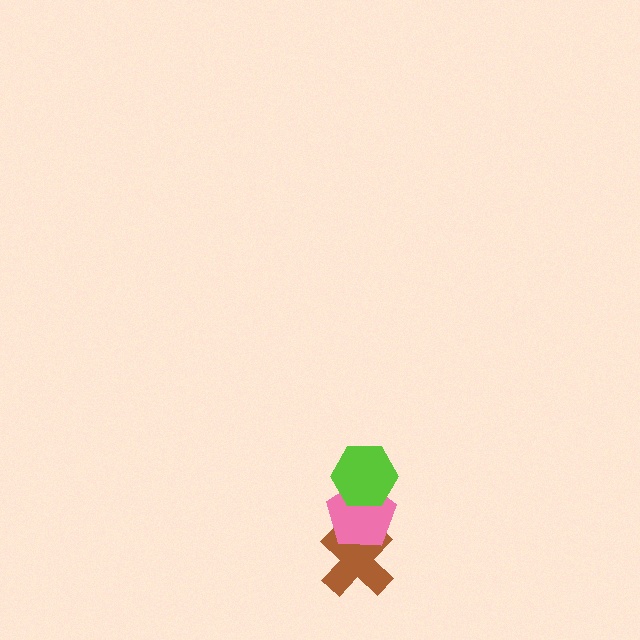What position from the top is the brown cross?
The brown cross is 3rd from the top.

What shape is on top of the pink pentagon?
The lime hexagon is on top of the pink pentagon.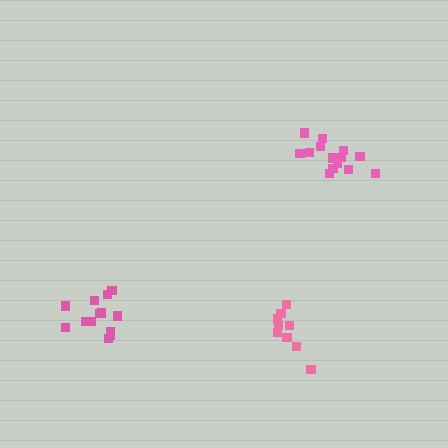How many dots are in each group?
Group 1: 15 dots, Group 2: 9 dots, Group 3: 13 dots (37 total).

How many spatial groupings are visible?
There are 3 spatial groupings.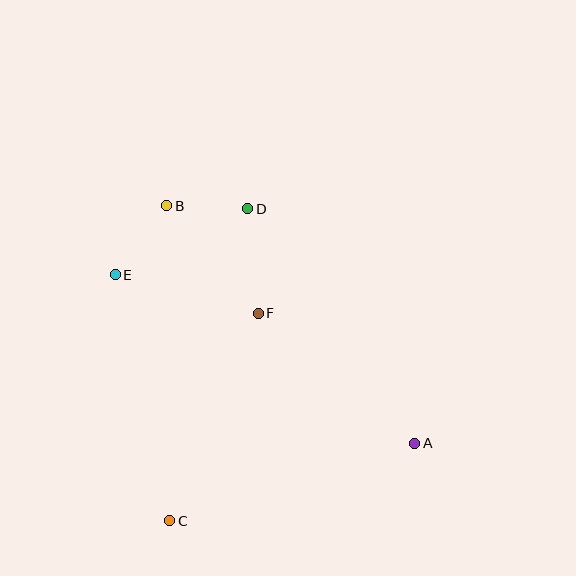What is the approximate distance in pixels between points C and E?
The distance between C and E is approximately 252 pixels.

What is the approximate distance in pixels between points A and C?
The distance between A and C is approximately 257 pixels.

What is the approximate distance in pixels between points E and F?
The distance between E and F is approximately 148 pixels.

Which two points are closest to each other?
Points B and D are closest to each other.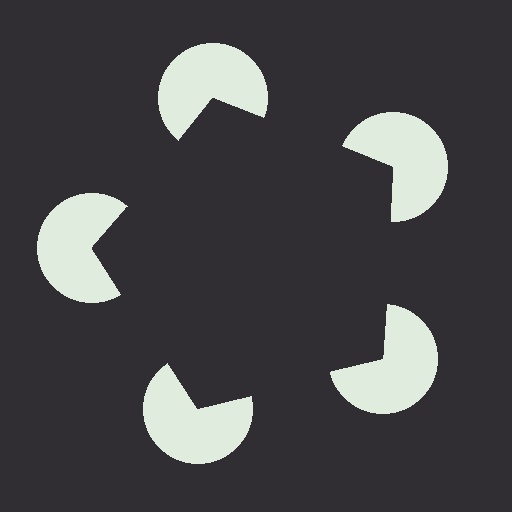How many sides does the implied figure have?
5 sides.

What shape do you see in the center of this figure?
An illusory pentagon — its edges are inferred from the aligned wedge cuts in the pac-man discs, not physically drawn.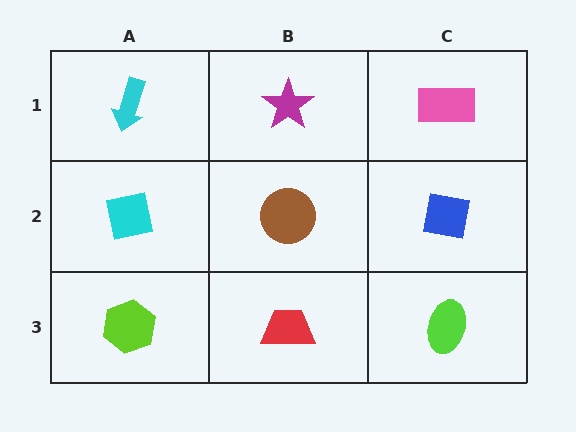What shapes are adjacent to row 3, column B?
A brown circle (row 2, column B), a lime hexagon (row 3, column A), a lime ellipse (row 3, column C).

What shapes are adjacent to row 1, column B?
A brown circle (row 2, column B), a cyan arrow (row 1, column A), a pink rectangle (row 1, column C).